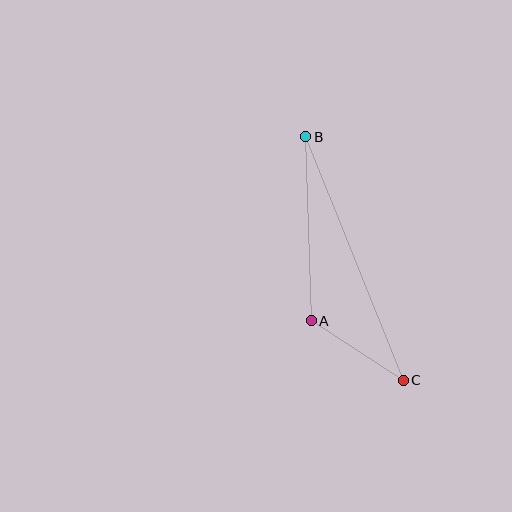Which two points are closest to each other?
Points A and C are closest to each other.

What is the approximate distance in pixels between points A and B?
The distance between A and B is approximately 184 pixels.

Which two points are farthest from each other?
Points B and C are farthest from each other.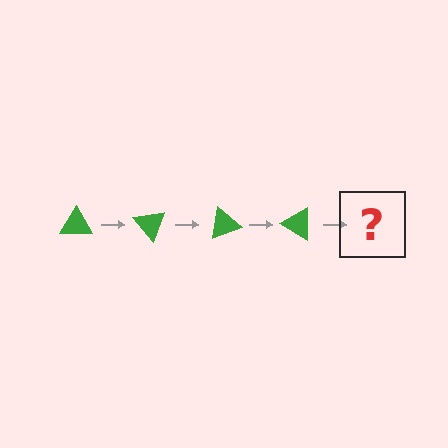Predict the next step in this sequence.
The next step is a green triangle rotated 200 degrees.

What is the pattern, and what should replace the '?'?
The pattern is that the triangle rotates 50 degrees each step. The '?' should be a green triangle rotated 200 degrees.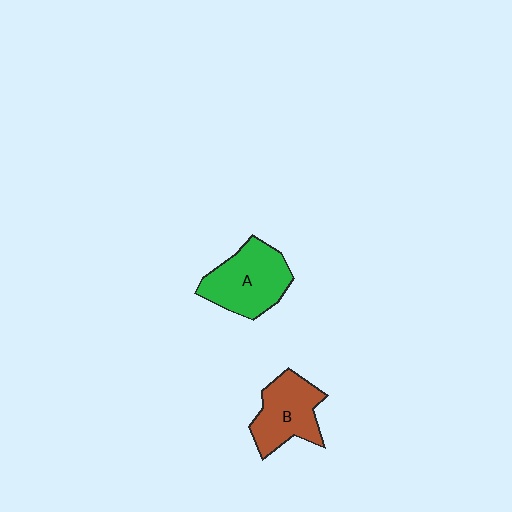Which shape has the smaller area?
Shape B (brown).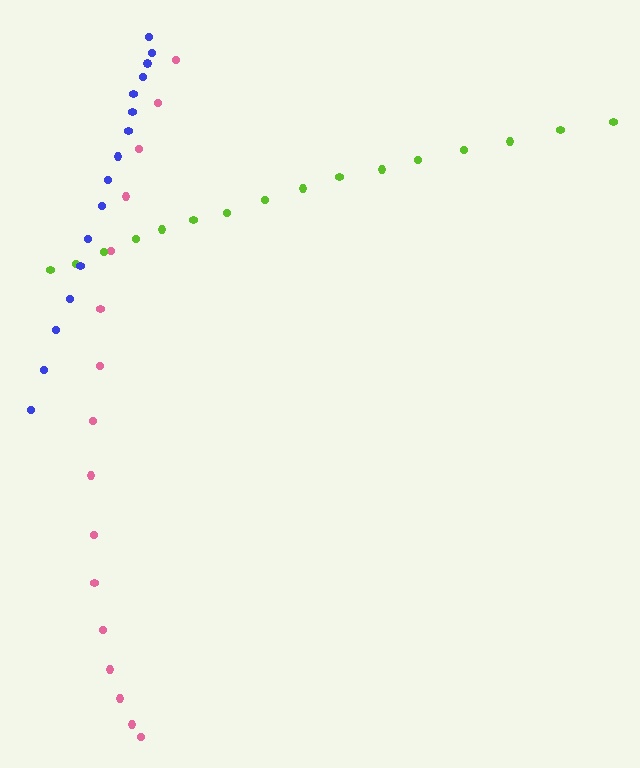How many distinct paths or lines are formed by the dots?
There are 3 distinct paths.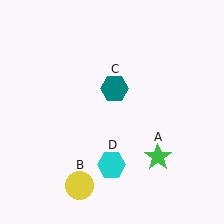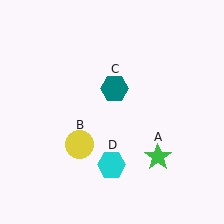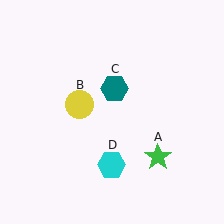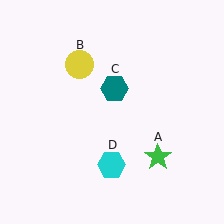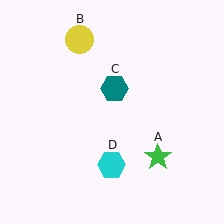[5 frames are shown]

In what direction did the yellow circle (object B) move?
The yellow circle (object B) moved up.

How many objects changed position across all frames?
1 object changed position: yellow circle (object B).